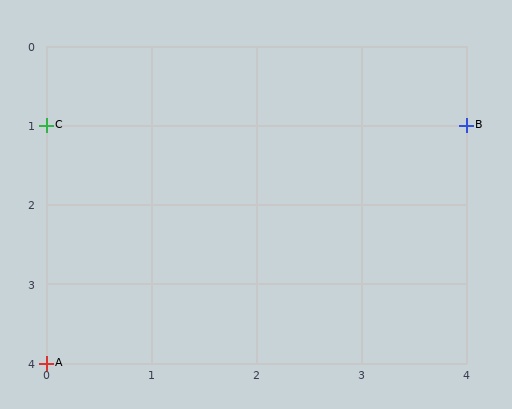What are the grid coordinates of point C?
Point C is at grid coordinates (0, 1).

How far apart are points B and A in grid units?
Points B and A are 4 columns and 3 rows apart (about 5.0 grid units diagonally).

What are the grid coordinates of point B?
Point B is at grid coordinates (4, 1).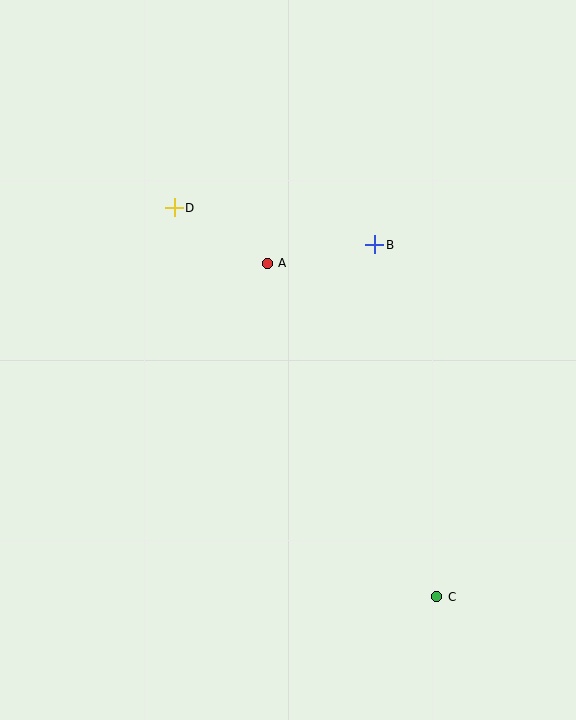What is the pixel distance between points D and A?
The distance between D and A is 108 pixels.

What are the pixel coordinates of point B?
Point B is at (375, 245).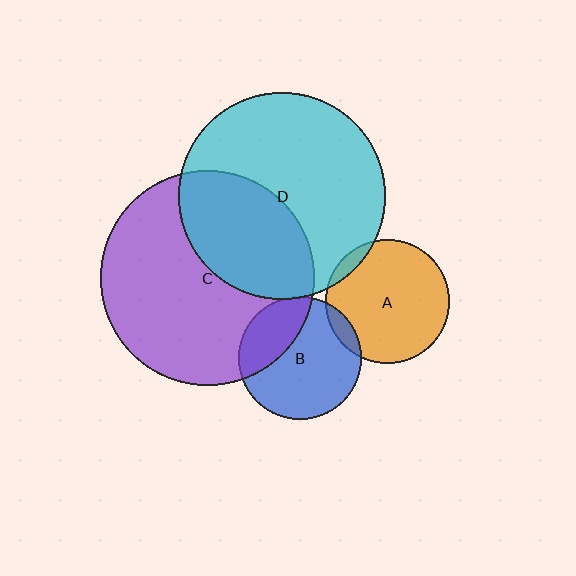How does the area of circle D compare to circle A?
Approximately 2.8 times.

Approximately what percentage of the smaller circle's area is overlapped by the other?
Approximately 5%.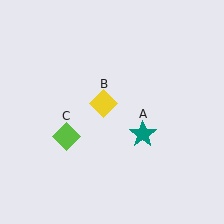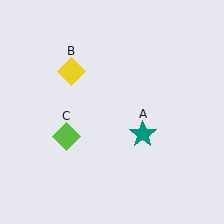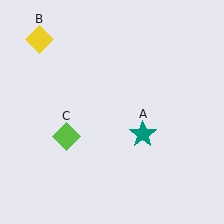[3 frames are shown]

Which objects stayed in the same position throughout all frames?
Teal star (object A) and lime diamond (object C) remained stationary.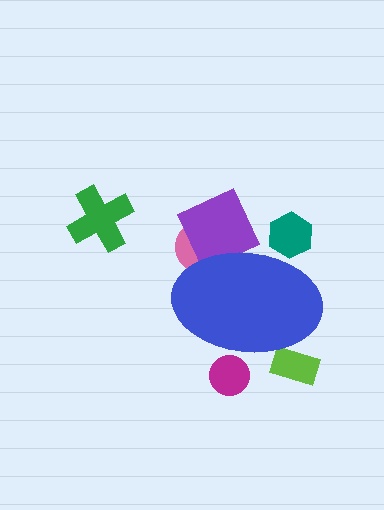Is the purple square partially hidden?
Yes, the purple square is partially hidden behind the blue ellipse.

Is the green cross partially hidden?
No, the green cross is fully visible.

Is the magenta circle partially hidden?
Yes, the magenta circle is partially hidden behind the blue ellipse.